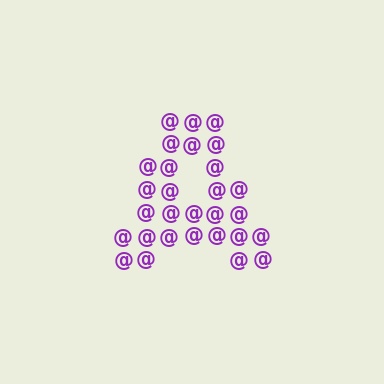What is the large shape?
The large shape is the letter A.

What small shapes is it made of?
It is made of small at signs.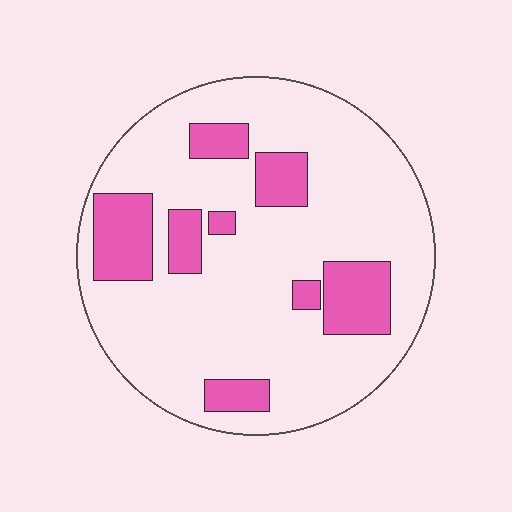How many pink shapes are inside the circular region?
8.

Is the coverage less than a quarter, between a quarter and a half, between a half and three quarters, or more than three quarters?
Less than a quarter.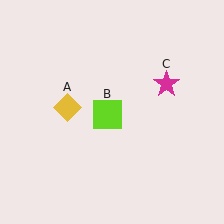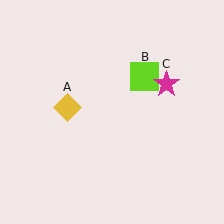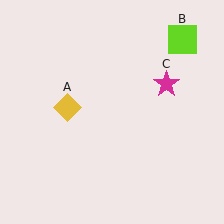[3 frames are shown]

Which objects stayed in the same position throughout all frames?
Yellow diamond (object A) and magenta star (object C) remained stationary.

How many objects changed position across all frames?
1 object changed position: lime square (object B).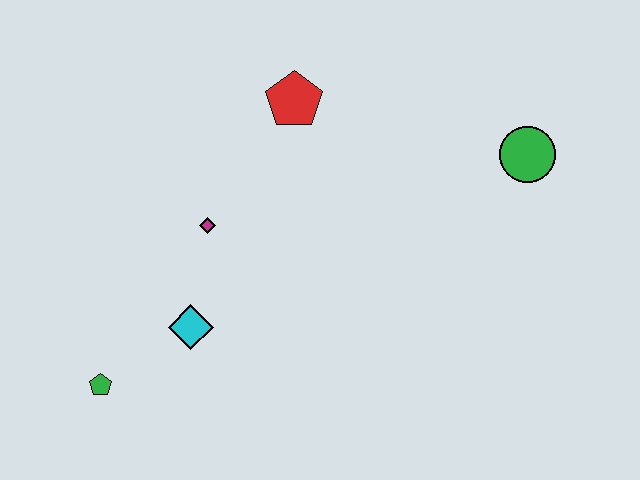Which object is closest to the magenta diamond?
The cyan diamond is closest to the magenta diamond.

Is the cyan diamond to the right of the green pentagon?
Yes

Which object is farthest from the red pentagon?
The green pentagon is farthest from the red pentagon.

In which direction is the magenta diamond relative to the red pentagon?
The magenta diamond is below the red pentagon.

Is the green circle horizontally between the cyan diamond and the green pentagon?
No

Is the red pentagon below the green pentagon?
No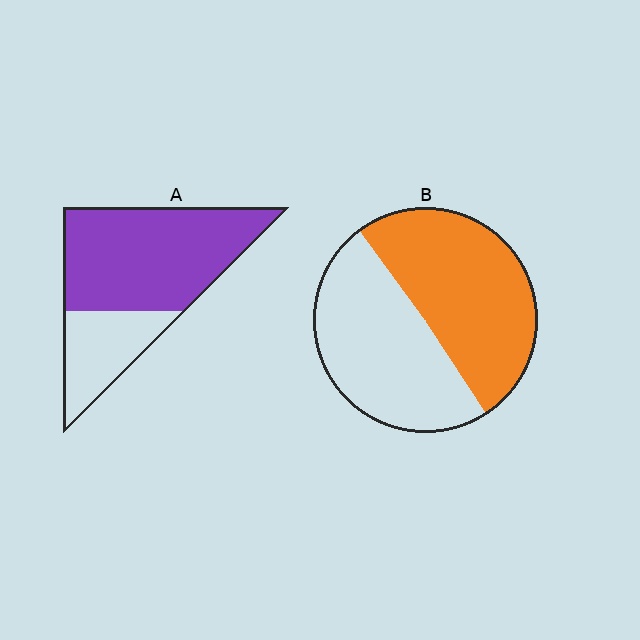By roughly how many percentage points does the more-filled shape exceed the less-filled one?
By roughly 20 percentage points (A over B).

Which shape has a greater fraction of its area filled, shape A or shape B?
Shape A.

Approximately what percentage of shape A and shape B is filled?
A is approximately 70% and B is approximately 50%.